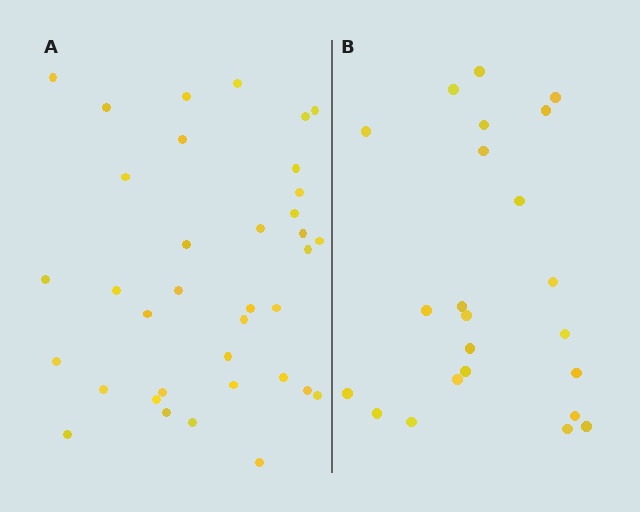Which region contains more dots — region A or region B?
Region A (the left region) has more dots.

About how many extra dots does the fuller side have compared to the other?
Region A has approximately 15 more dots than region B.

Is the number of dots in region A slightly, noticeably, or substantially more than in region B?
Region A has substantially more. The ratio is roughly 1.6 to 1.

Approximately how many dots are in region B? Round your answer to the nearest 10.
About 20 dots. (The exact count is 23, which rounds to 20.)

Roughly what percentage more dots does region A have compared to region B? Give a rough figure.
About 55% more.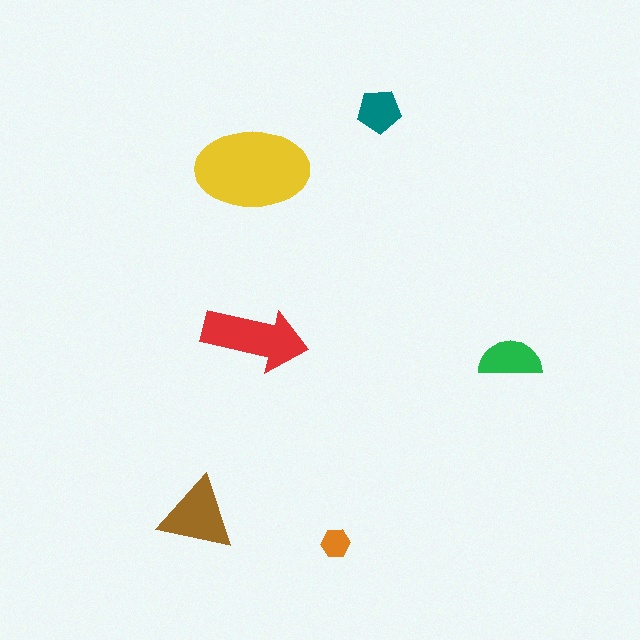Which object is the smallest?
The orange hexagon.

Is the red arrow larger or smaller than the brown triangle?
Larger.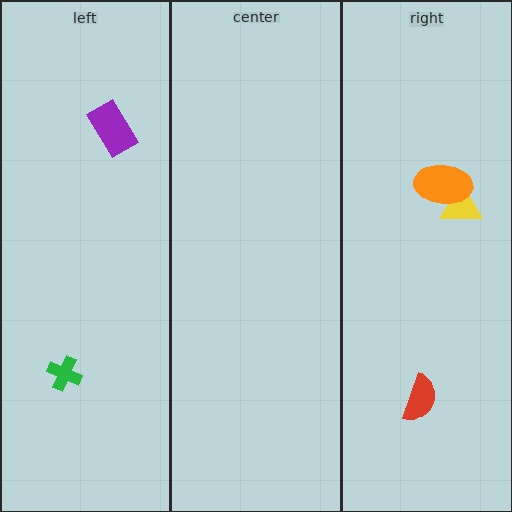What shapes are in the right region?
The yellow triangle, the orange ellipse, the red semicircle.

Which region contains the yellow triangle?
The right region.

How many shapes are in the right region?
3.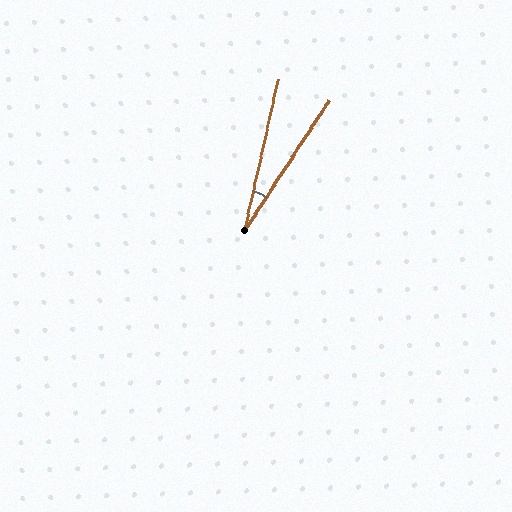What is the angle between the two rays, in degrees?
Approximately 20 degrees.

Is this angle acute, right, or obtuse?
It is acute.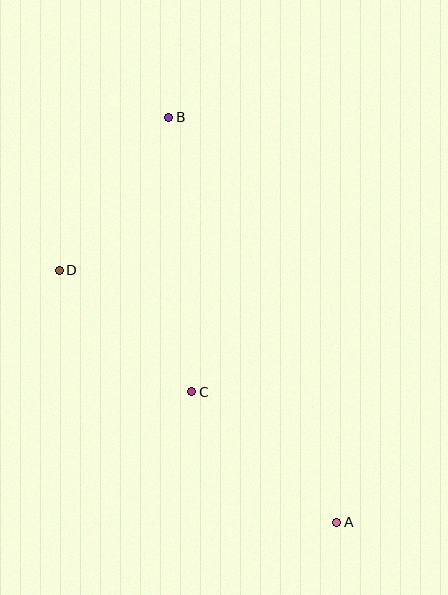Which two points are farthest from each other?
Points A and B are farthest from each other.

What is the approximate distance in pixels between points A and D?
The distance between A and D is approximately 375 pixels.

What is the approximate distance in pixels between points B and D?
The distance between B and D is approximately 188 pixels.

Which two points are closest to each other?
Points C and D are closest to each other.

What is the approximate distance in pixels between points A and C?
The distance between A and C is approximately 195 pixels.